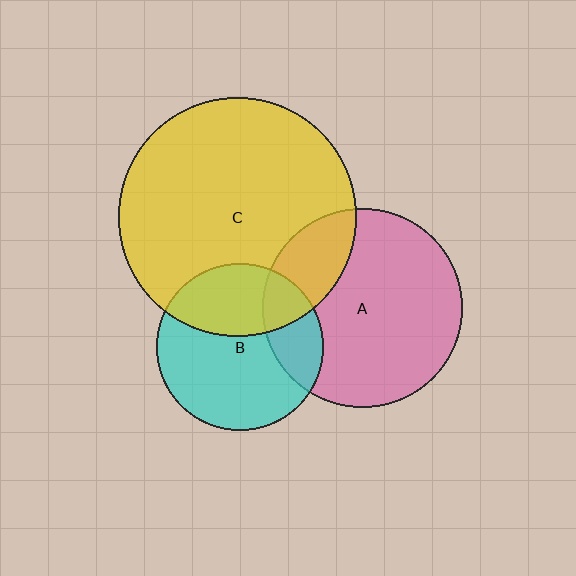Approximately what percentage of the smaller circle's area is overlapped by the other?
Approximately 20%.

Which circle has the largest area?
Circle C (yellow).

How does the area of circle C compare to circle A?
Approximately 1.4 times.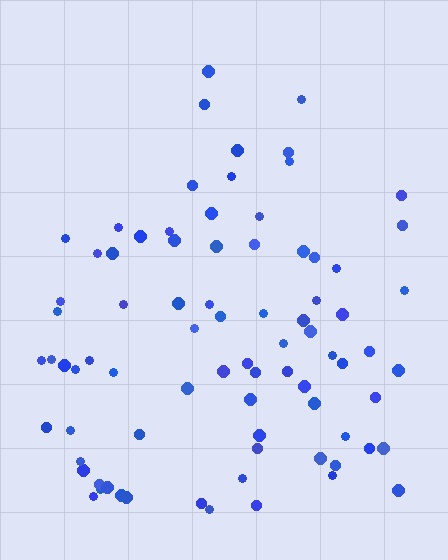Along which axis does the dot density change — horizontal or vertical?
Vertical.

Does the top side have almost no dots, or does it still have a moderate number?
Still a moderate number, just noticeably fewer than the bottom.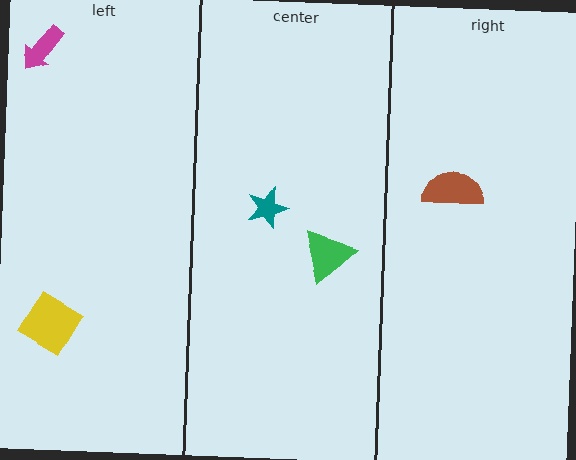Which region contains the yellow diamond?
The left region.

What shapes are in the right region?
The brown semicircle.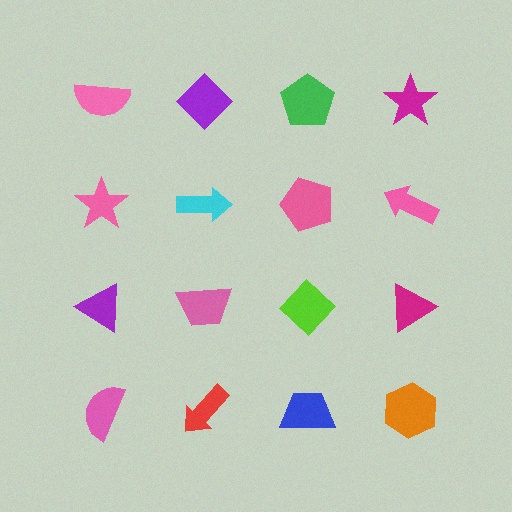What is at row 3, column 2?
A pink trapezoid.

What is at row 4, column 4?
An orange hexagon.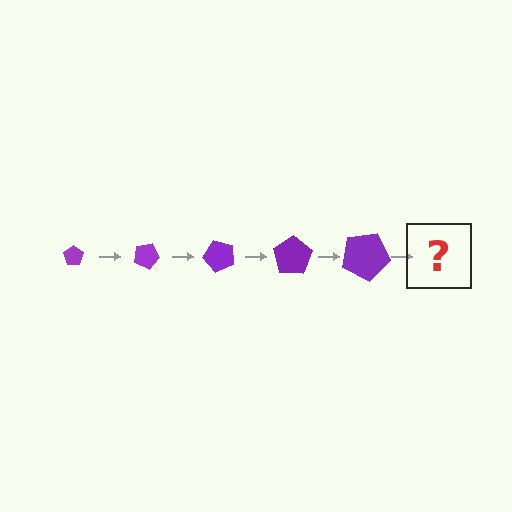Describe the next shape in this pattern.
It should be a pentagon, larger than the previous one and rotated 125 degrees from the start.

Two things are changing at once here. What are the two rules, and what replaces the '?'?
The two rules are that the pentagon grows larger each step and it rotates 25 degrees each step. The '?' should be a pentagon, larger than the previous one and rotated 125 degrees from the start.